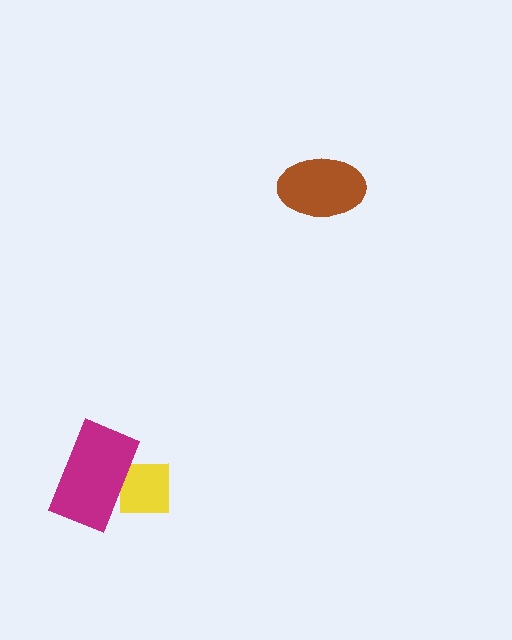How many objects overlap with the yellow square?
1 object overlaps with the yellow square.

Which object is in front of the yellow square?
The magenta rectangle is in front of the yellow square.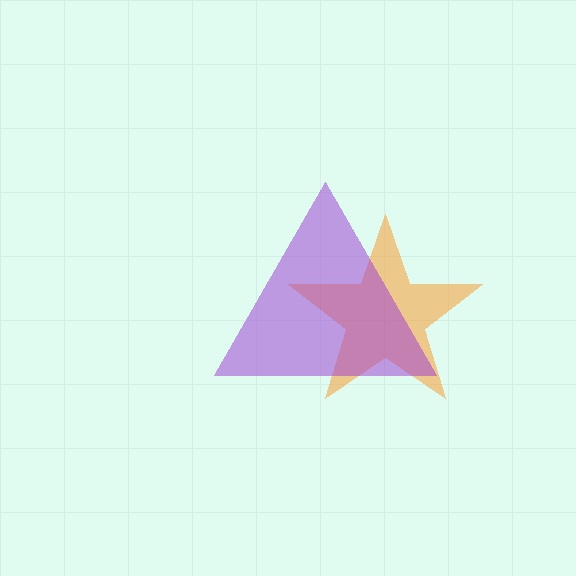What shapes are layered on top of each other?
The layered shapes are: an orange star, a purple triangle.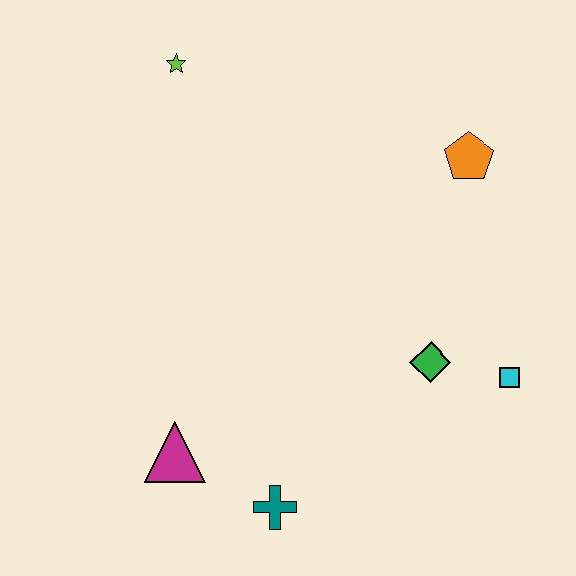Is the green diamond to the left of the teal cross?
No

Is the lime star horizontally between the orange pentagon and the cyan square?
No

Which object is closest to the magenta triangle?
The teal cross is closest to the magenta triangle.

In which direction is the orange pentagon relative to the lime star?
The orange pentagon is to the right of the lime star.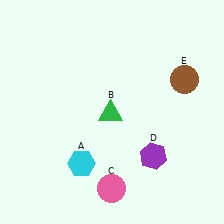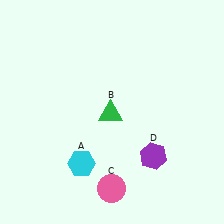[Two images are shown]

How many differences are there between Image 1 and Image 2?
There is 1 difference between the two images.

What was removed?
The brown circle (E) was removed in Image 2.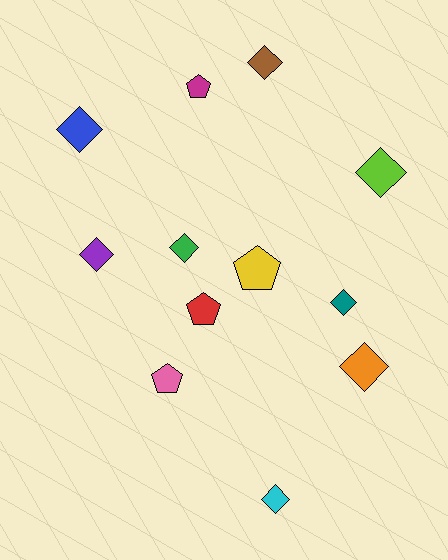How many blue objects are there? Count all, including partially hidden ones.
There is 1 blue object.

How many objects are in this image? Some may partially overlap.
There are 12 objects.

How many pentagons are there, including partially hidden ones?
There are 4 pentagons.